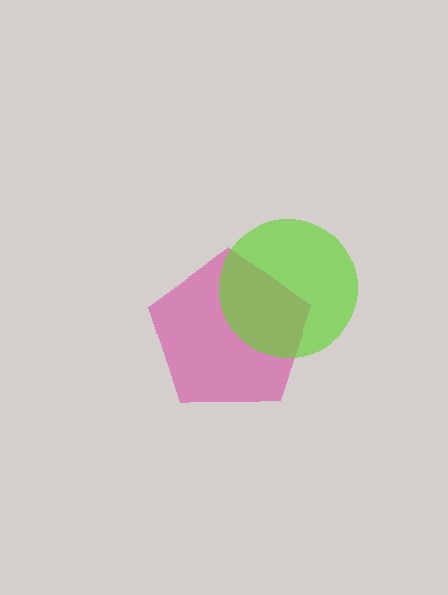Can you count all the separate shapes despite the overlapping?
Yes, there are 2 separate shapes.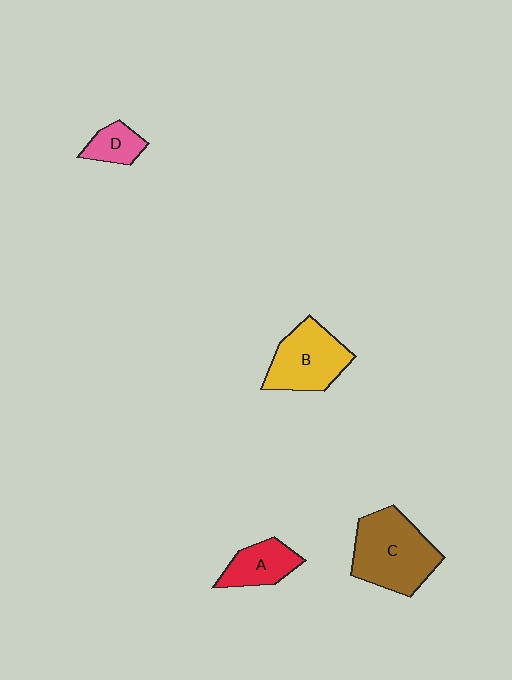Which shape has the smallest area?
Shape D (pink).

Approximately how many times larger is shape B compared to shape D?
Approximately 2.3 times.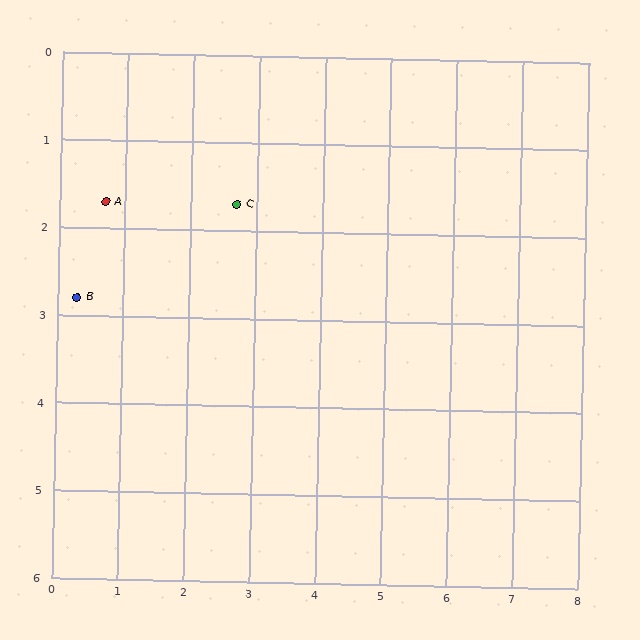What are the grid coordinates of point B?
Point B is at approximately (0.3, 2.8).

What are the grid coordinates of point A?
Point A is at approximately (0.7, 1.7).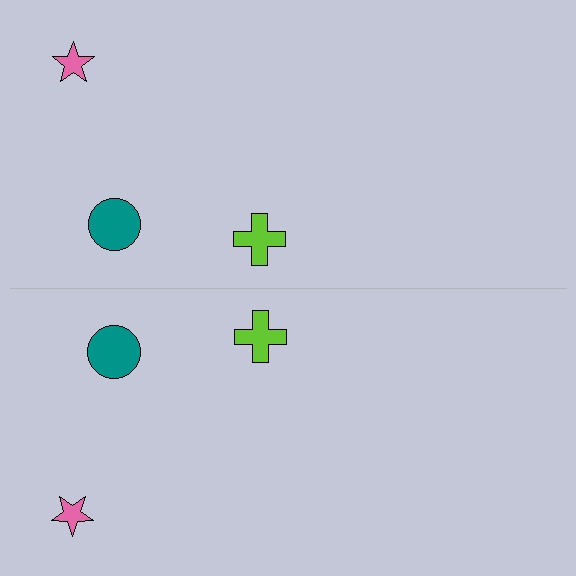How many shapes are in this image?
There are 6 shapes in this image.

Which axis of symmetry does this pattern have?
The pattern has a horizontal axis of symmetry running through the center of the image.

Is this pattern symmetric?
Yes, this pattern has bilateral (reflection) symmetry.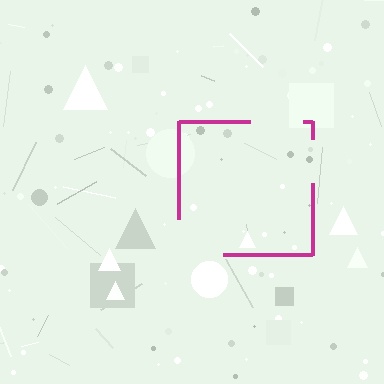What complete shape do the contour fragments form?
The contour fragments form a square.